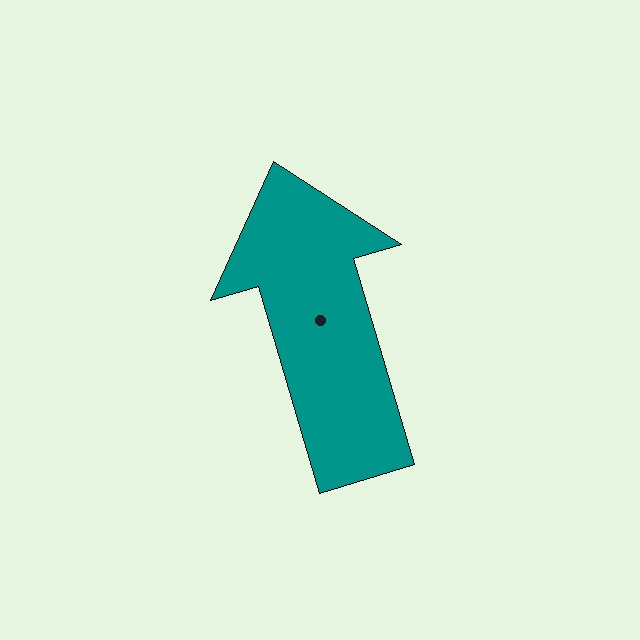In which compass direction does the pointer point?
North.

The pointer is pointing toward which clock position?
Roughly 11 o'clock.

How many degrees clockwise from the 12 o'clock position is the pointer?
Approximately 344 degrees.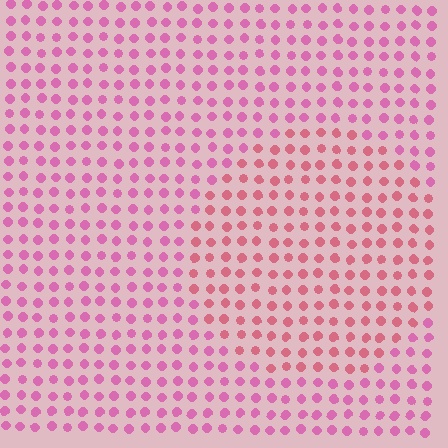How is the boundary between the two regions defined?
The boundary is defined purely by a slight shift in hue (about 25 degrees). Spacing, size, and orientation are identical on both sides.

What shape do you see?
I see a circle.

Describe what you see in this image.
The image is filled with small pink elements in a uniform arrangement. A circle-shaped region is visible where the elements are tinted to a slightly different hue, forming a subtle color boundary.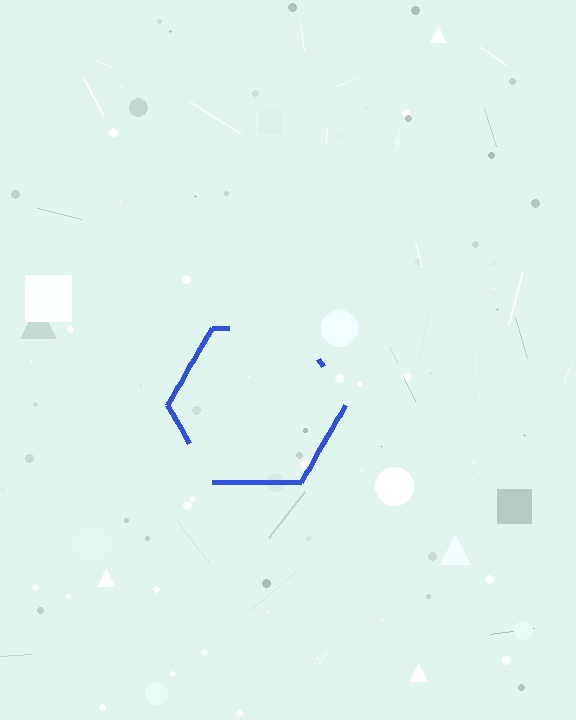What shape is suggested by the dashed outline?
The dashed outline suggests a hexagon.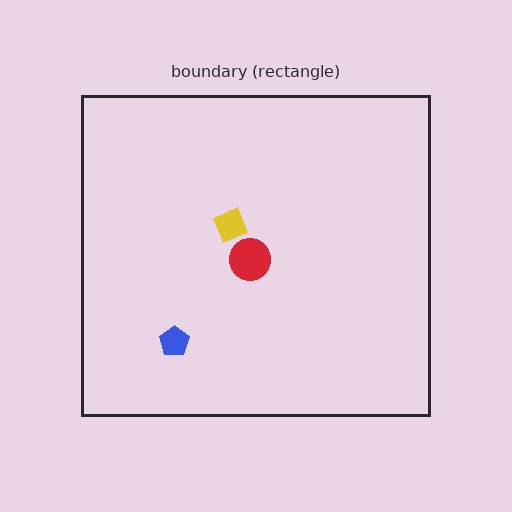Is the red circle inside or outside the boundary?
Inside.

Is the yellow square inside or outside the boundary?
Inside.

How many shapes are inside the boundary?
3 inside, 0 outside.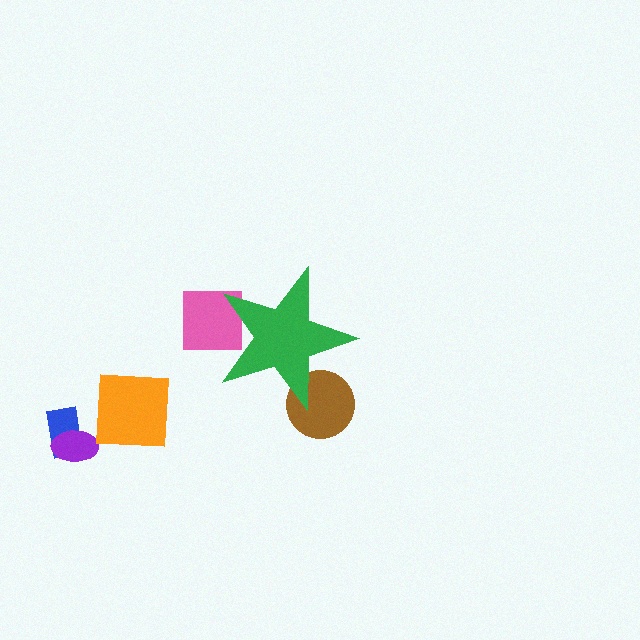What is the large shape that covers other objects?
A green star.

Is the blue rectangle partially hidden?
No, the blue rectangle is fully visible.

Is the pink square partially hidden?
Yes, the pink square is partially hidden behind the green star.